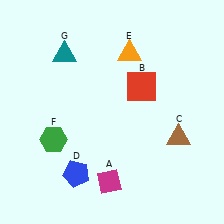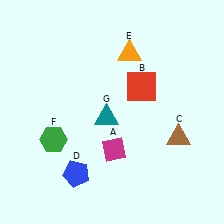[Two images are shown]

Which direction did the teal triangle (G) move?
The teal triangle (G) moved down.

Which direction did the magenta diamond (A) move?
The magenta diamond (A) moved up.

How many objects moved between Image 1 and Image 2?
2 objects moved between the two images.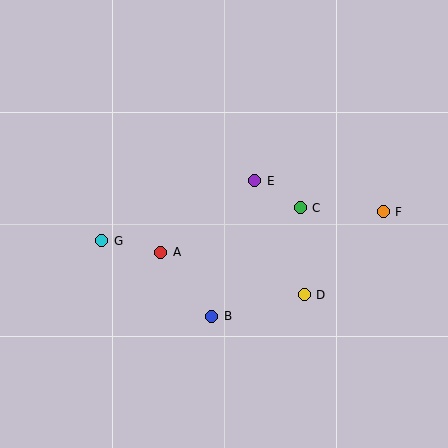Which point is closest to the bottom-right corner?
Point D is closest to the bottom-right corner.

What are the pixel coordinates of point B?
Point B is at (212, 316).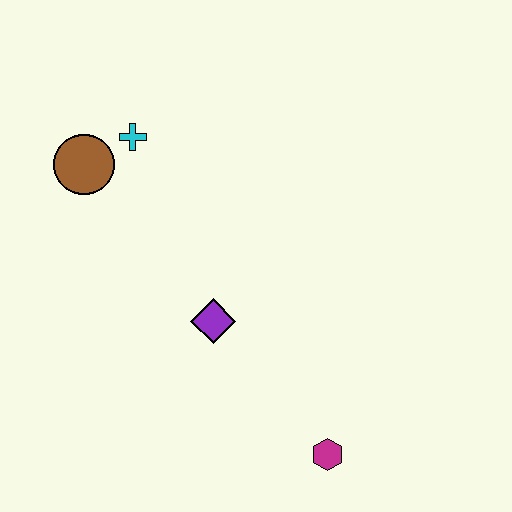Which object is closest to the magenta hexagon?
The purple diamond is closest to the magenta hexagon.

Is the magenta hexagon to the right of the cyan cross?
Yes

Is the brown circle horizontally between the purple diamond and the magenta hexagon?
No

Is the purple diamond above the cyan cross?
No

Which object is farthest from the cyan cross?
The magenta hexagon is farthest from the cyan cross.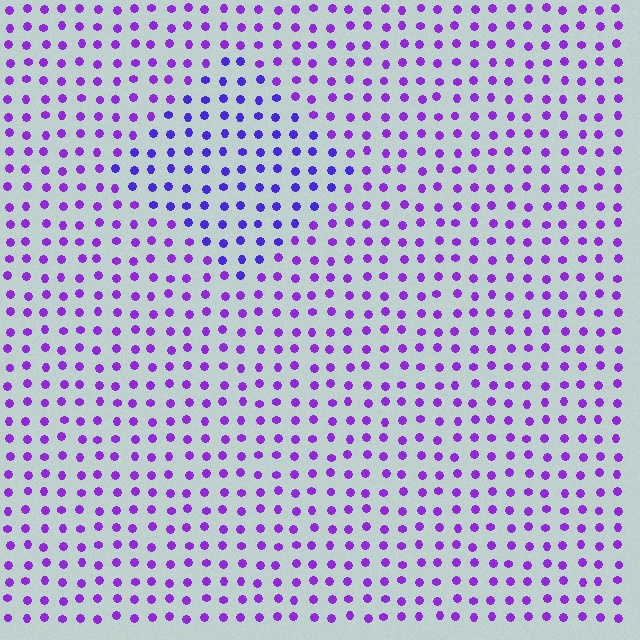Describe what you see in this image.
The image is filled with small purple elements in a uniform arrangement. A diamond-shaped region is visible where the elements are tinted to a slightly different hue, forming a subtle color boundary.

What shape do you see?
I see a diamond.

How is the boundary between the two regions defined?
The boundary is defined purely by a slight shift in hue (about 26 degrees). Spacing, size, and orientation are identical on both sides.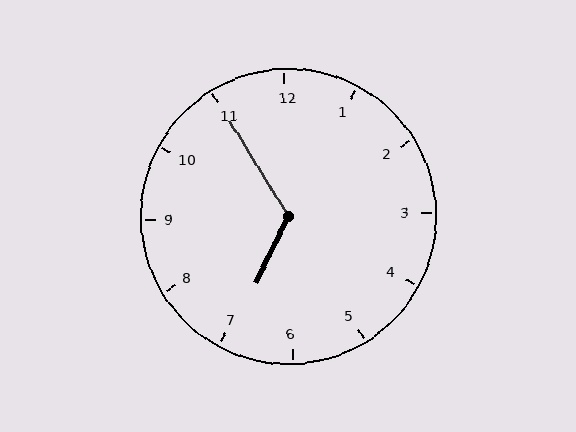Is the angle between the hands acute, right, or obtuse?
It is obtuse.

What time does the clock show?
6:55.